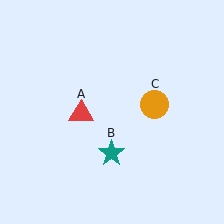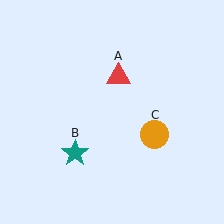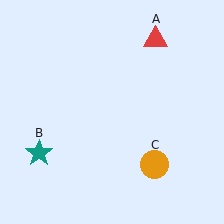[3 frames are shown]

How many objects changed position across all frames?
3 objects changed position: red triangle (object A), teal star (object B), orange circle (object C).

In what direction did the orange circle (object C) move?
The orange circle (object C) moved down.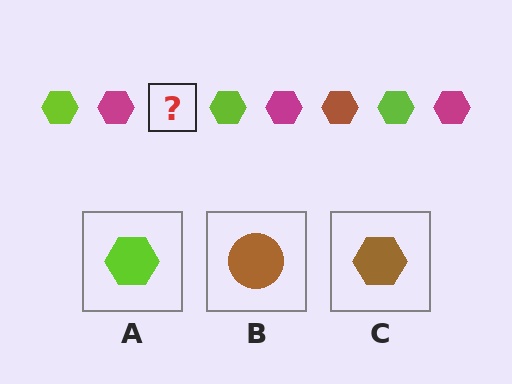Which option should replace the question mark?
Option C.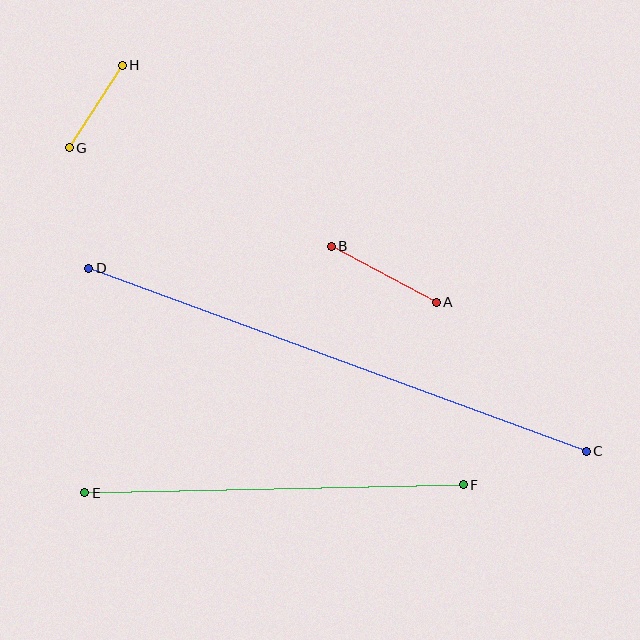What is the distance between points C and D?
The distance is approximately 530 pixels.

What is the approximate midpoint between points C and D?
The midpoint is at approximately (338, 360) pixels.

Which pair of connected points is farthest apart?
Points C and D are farthest apart.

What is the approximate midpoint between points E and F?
The midpoint is at approximately (274, 489) pixels.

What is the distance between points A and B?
The distance is approximately 119 pixels.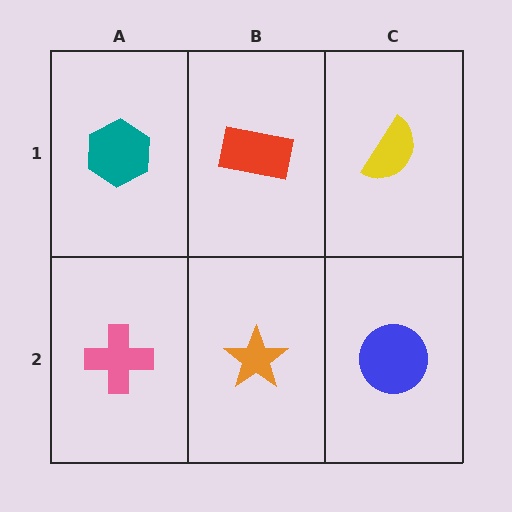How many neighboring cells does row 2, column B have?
3.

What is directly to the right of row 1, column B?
A yellow semicircle.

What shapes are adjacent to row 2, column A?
A teal hexagon (row 1, column A), an orange star (row 2, column B).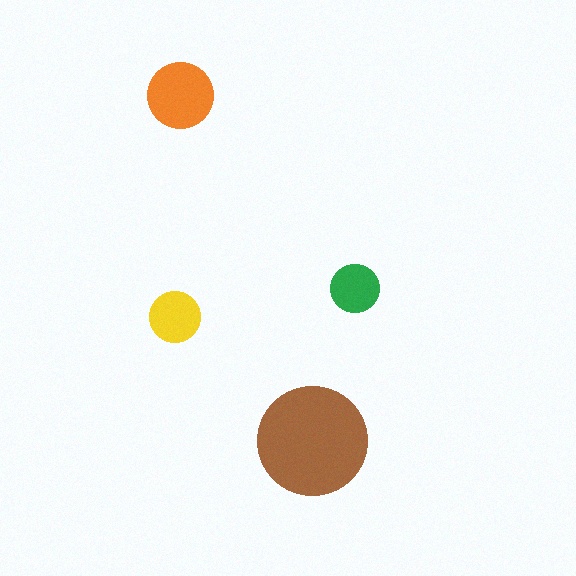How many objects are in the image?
There are 4 objects in the image.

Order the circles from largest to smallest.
the brown one, the orange one, the yellow one, the green one.